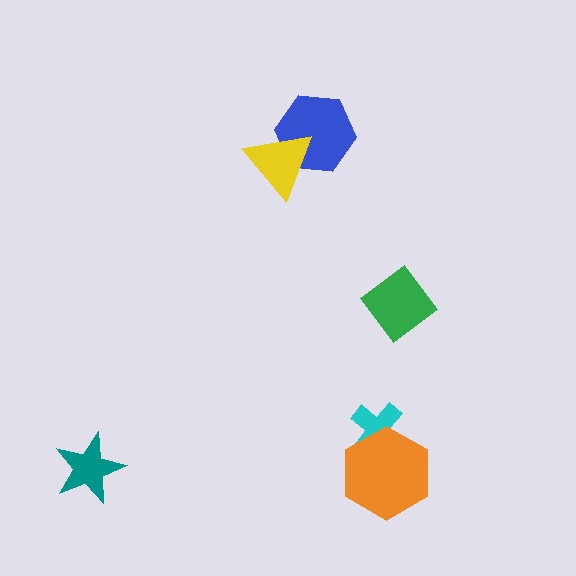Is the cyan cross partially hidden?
Yes, it is partially covered by another shape.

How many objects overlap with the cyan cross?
1 object overlaps with the cyan cross.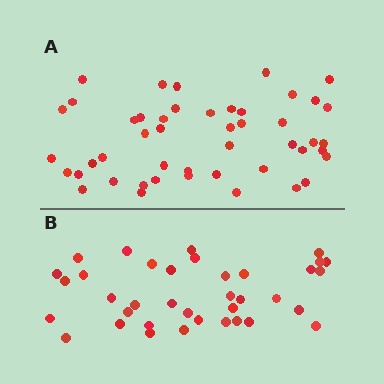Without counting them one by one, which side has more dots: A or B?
Region A (the top region) has more dots.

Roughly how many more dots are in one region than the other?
Region A has roughly 10 or so more dots than region B.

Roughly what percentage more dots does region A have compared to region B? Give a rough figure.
About 25% more.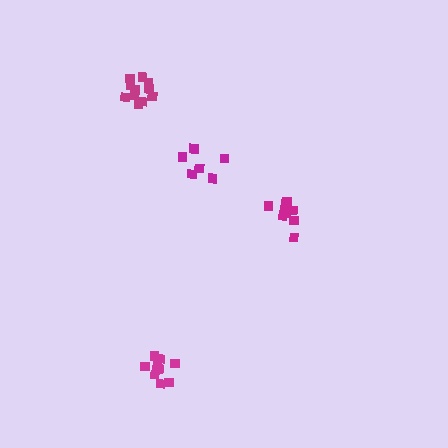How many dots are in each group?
Group 1: 11 dots, Group 2: 10 dots, Group 3: 6 dots, Group 4: 9 dots (36 total).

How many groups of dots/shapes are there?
There are 4 groups.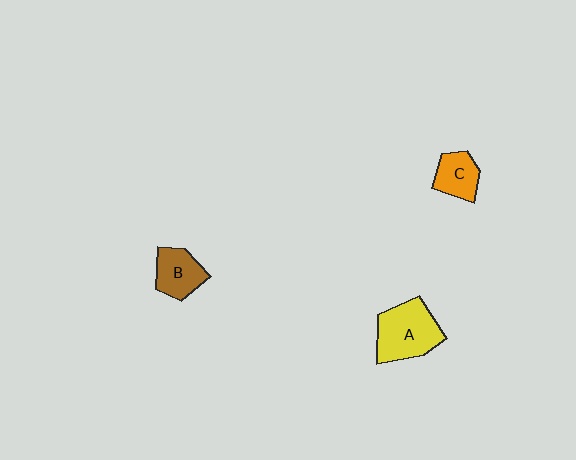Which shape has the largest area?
Shape A (yellow).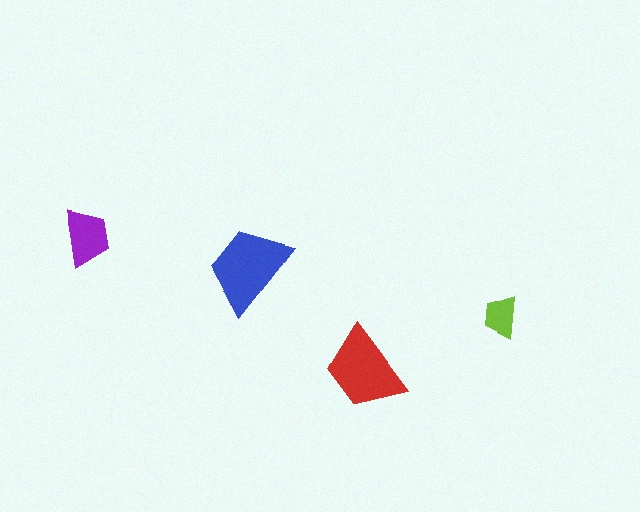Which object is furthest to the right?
The lime trapezoid is rightmost.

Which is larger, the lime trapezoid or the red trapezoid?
The red one.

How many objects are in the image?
There are 4 objects in the image.